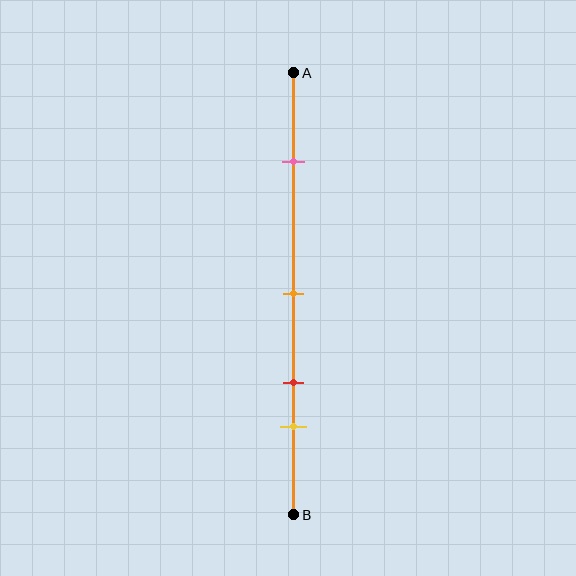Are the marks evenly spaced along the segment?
No, the marks are not evenly spaced.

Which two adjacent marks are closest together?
The red and yellow marks are the closest adjacent pair.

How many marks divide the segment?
There are 4 marks dividing the segment.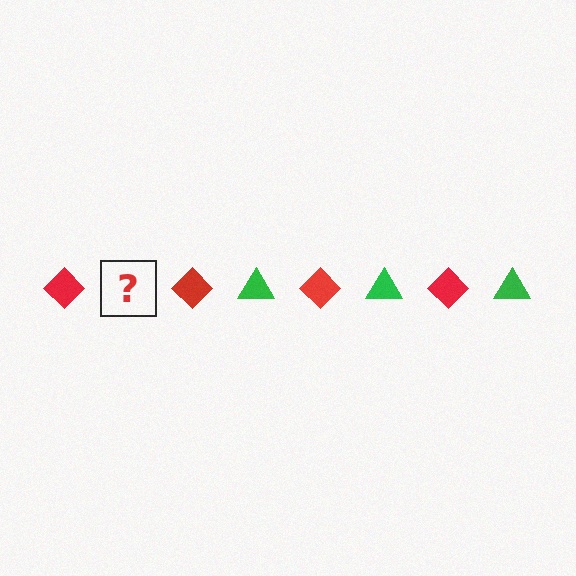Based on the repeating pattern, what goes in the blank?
The blank should be a green triangle.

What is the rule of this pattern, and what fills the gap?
The rule is that the pattern alternates between red diamond and green triangle. The gap should be filled with a green triangle.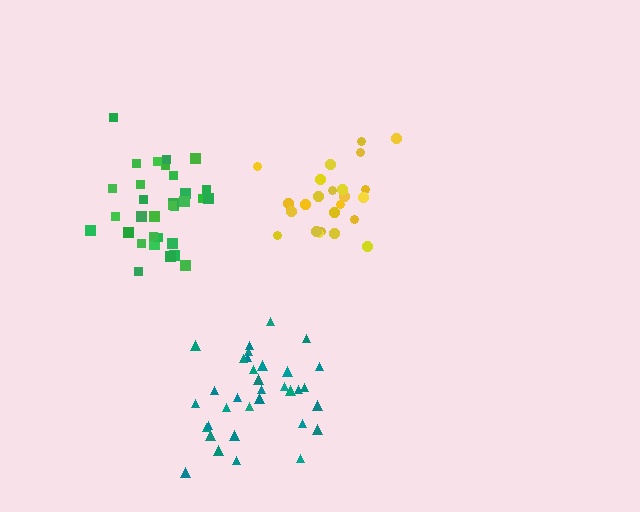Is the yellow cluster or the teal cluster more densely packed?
Yellow.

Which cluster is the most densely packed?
Green.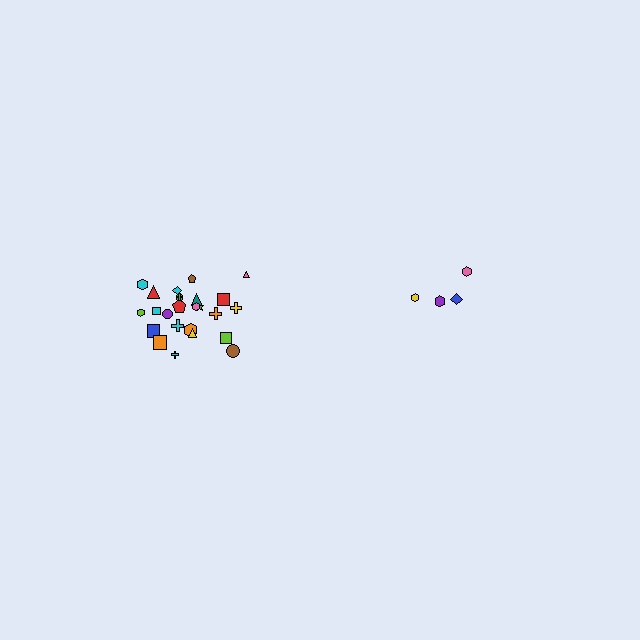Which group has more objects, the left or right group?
The left group.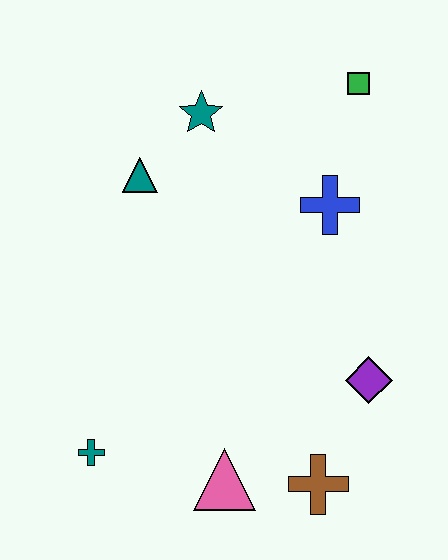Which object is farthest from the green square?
The teal cross is farthest from the green square.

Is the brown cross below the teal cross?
Yes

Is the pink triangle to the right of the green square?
No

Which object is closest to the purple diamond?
The brown cross is closest to the purple diamond.